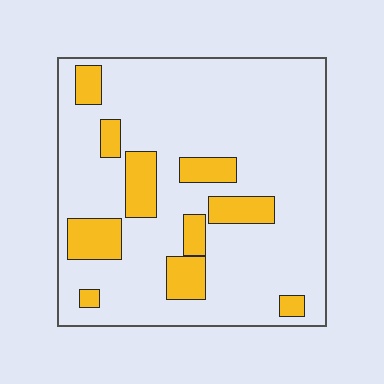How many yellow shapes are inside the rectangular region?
10.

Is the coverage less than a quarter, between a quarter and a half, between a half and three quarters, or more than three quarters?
Less than a quarter.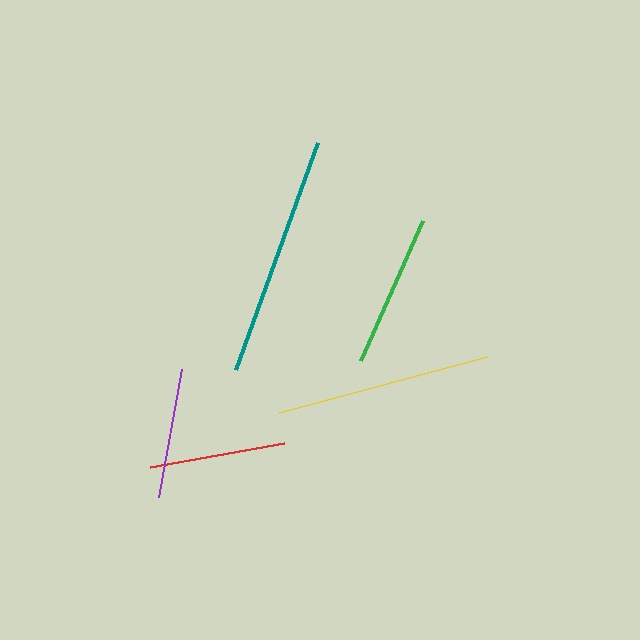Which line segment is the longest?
The teal line is the longest at approximately 240 pixels.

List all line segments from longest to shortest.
From longest to shortest: teal, yellow, green, red, purple.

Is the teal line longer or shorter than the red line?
The teal line is longer than the red line.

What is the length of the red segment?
The red segment is approximately 136 pixels long.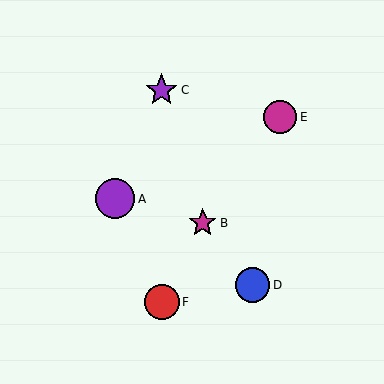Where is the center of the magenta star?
The center of the magenta star is at (203, 223).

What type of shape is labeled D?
Shape D is a blue circle.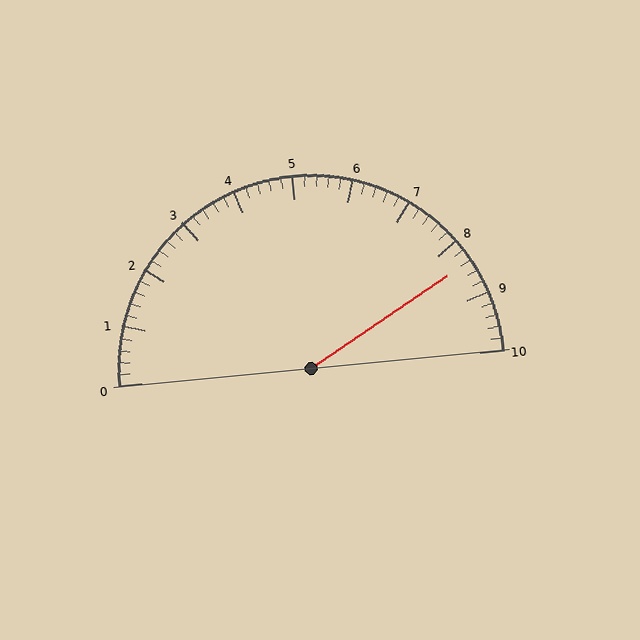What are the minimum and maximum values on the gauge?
The gauge ranges from 0 to 10.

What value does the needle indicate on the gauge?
The needle indicates approximately 8.4.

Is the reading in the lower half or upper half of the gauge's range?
The reading is in the upper half of the range (0 to 10).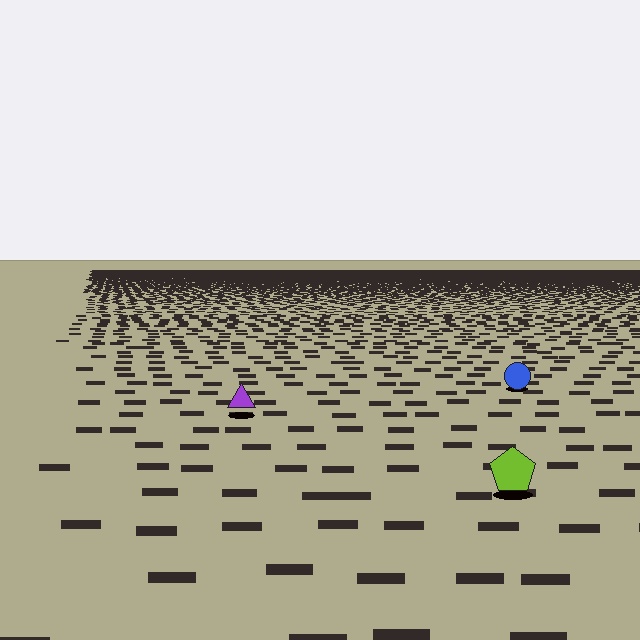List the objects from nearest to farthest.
From nearest to farthest: the lime pentagon, the purple triangle, the blue circle.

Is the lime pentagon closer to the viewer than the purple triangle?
Yes. The lime pentagon is closer — you can tell from the texture gradient: the ground texture is coarser near it.